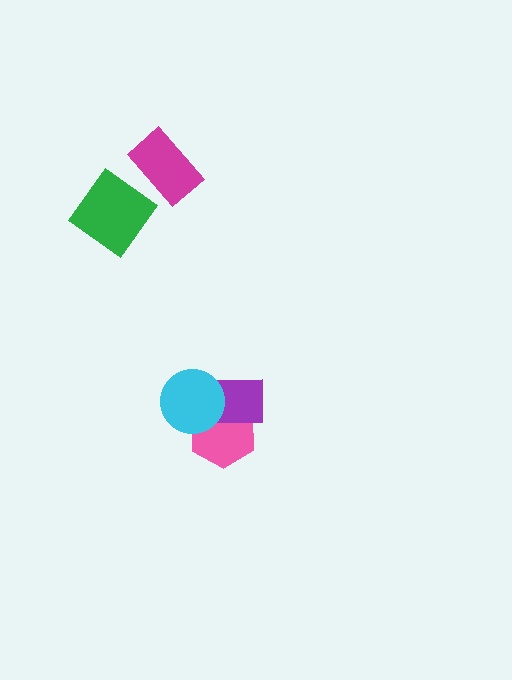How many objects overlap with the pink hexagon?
2 objects overlap with the pink hexagon.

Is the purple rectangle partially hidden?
Yes, it is partially covered by another shape.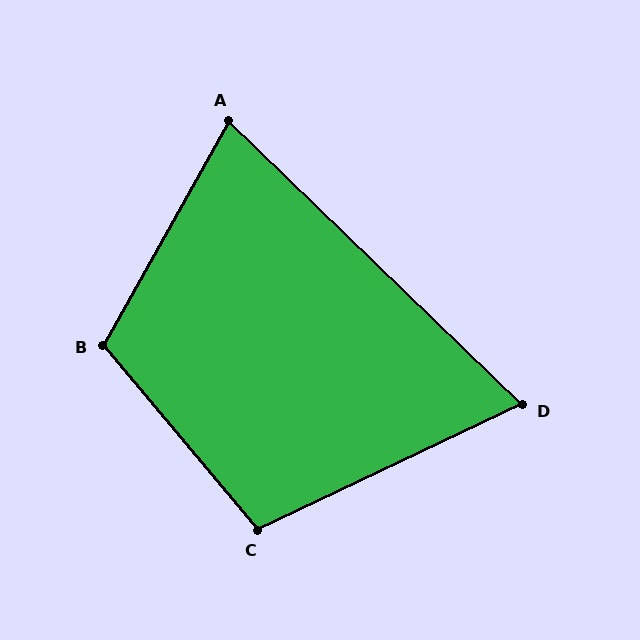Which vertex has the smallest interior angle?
D, at approximately 69 degrees.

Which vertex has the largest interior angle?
B, at approximately 111 degrees.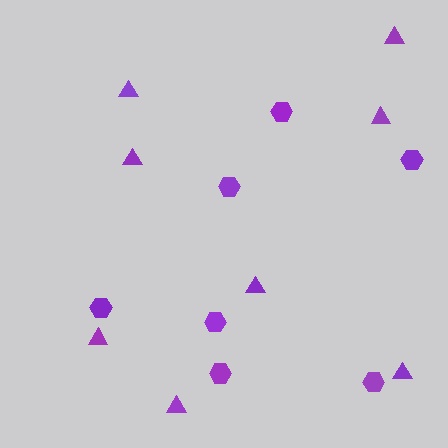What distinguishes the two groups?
There are 2 groups: one group of hexagons (7) and one group of triangles (8).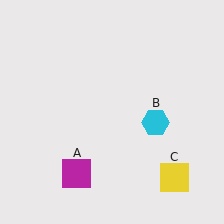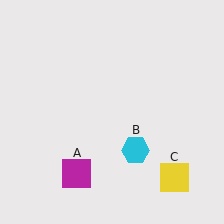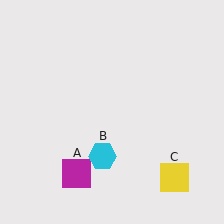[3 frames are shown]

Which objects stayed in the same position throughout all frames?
Magenta square (object A) and yellow square (object C) remained stationary.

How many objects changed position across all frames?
1 object changed position: cyan hexagon (object B).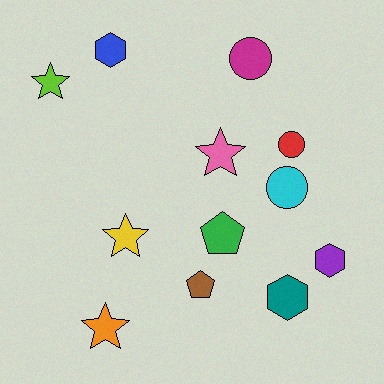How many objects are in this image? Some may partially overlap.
There are 12 objects.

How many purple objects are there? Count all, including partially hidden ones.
There is 1 purple object.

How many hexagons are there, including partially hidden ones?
There are 3 hexagons.